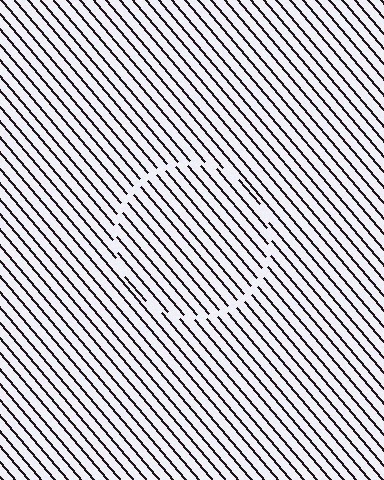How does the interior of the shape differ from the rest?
The interior of the shape contains the same grating, shifted by half a period — the contour is defined by the phase discontinuity where line-ends from the inner and outer gratings abut.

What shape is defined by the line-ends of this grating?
An illusory circle. The interior of the shape contains the same grating, shifted by half a period — the contour is defined by the phase discontinuity where line-ends from the inner and outer gratings abut.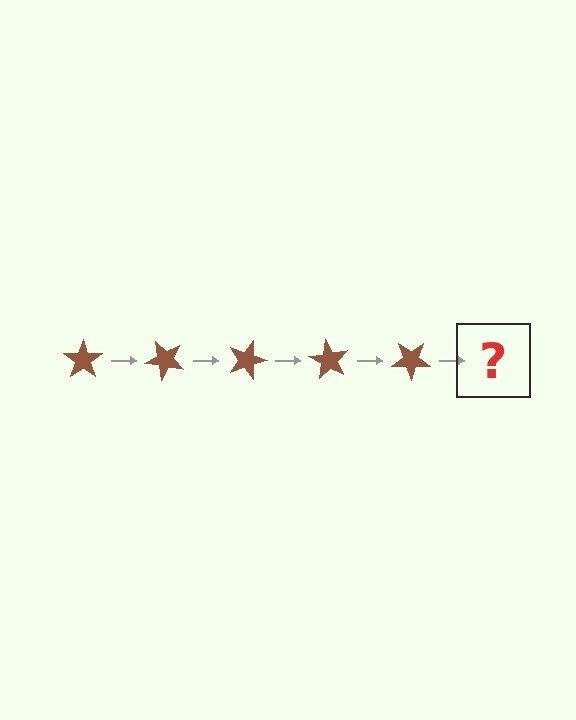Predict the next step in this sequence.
The next step is a brown star rotated 225 degrees.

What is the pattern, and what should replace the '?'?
The pattern is that the star rotates 45 degrees each step. The '?' should be a brown star rotated 225 degrees.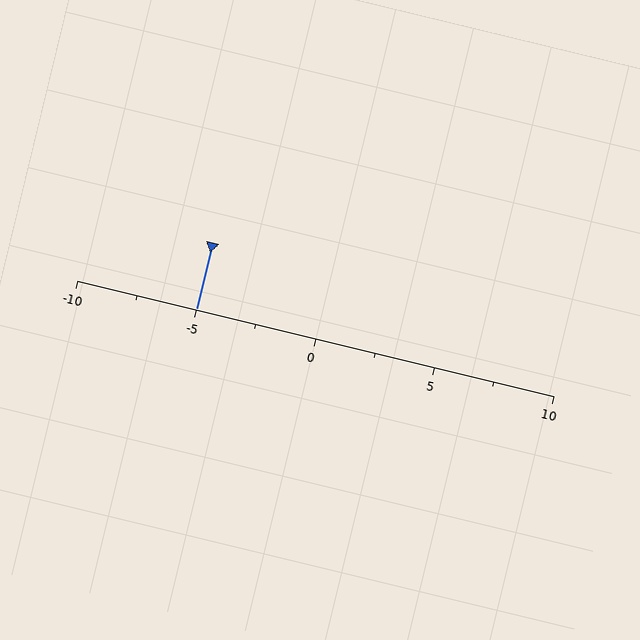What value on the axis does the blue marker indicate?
The marker indicates approximately -5.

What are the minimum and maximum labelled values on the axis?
The axis runs from -10 to 10.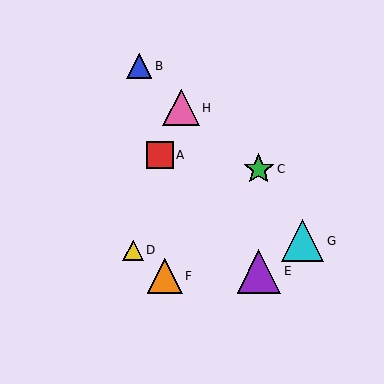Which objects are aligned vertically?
Objects C, E are aligned vertically.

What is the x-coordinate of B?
Object B is at x≈139.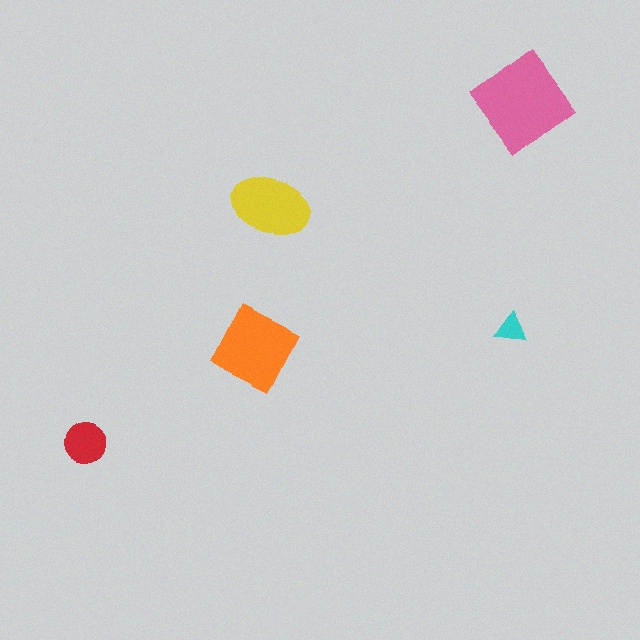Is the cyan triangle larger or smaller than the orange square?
Smaller.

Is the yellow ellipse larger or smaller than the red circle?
Larger.